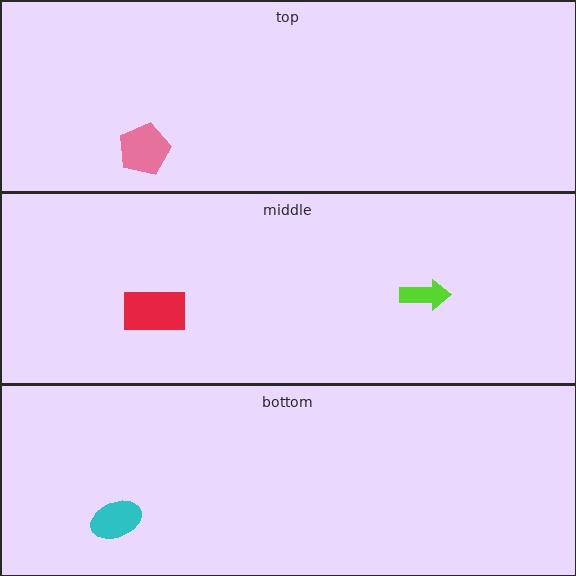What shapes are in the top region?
The pink pentagon.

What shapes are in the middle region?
The red rectangle, the lime arrow.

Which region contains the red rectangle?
The middle region.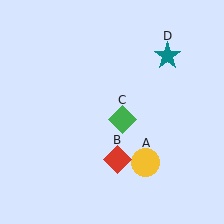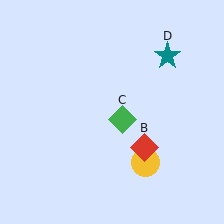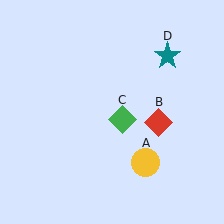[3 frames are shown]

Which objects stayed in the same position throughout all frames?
Yellow circle (object A) and green diamond (object C) and teal star (object D) remained stationary.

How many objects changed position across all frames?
1 object changed position: red diamond (object B).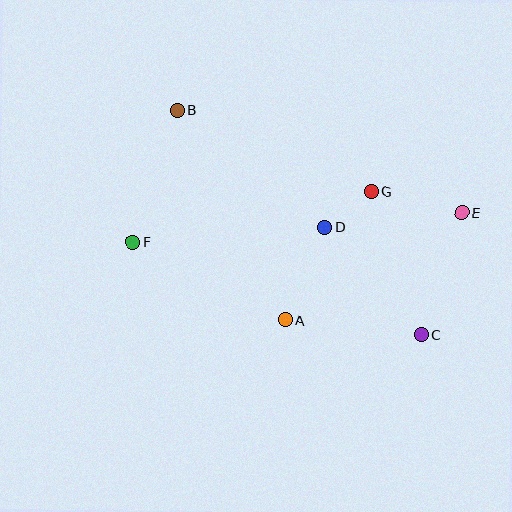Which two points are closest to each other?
Points D and G are closest to each other.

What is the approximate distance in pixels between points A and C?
The distance between A and C is approximately 137 pixels.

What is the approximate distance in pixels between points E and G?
The distance between E and G is approximately 93 pixels.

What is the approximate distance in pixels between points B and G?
The distance between B and G is approximately 210 pixels.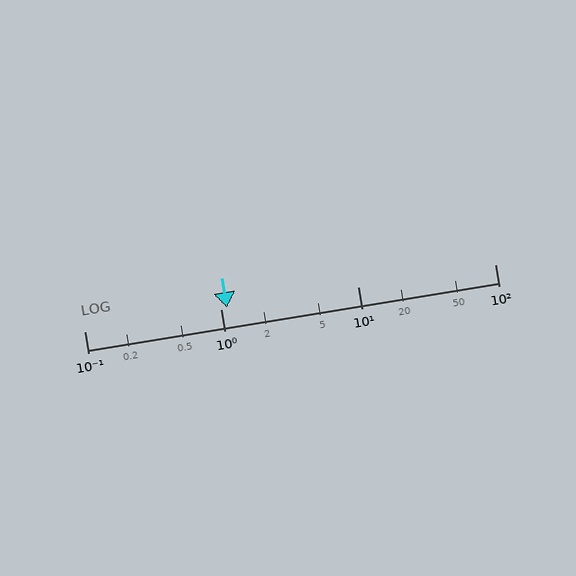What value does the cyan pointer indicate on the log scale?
The pointer indicates approximately 1.1.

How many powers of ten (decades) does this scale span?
The scale spans 3 decades, from 0.1 to 100.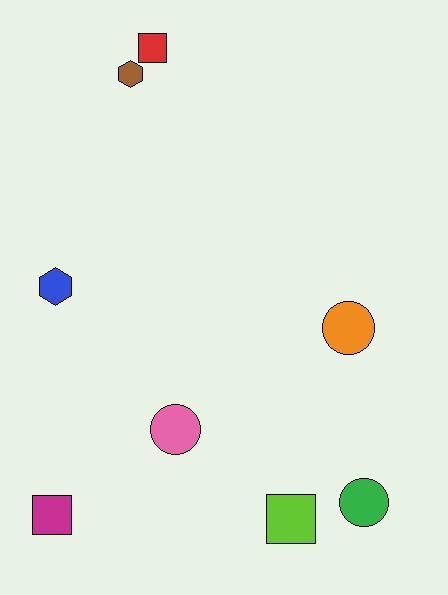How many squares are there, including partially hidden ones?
There are 3 squares.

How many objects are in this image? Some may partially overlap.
There are 8 objects.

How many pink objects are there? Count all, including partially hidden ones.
There is 1 pink object.